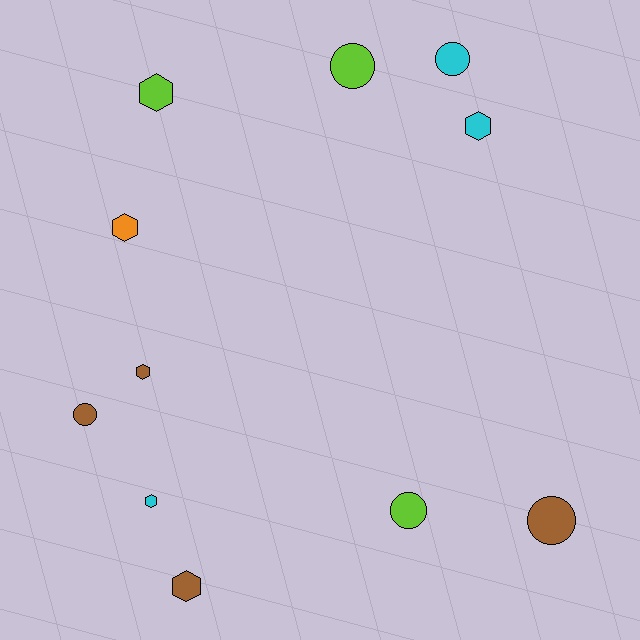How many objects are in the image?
There are 11 objects.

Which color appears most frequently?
Brown, with 4 objects.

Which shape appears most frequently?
Hexagon, with 6 objects.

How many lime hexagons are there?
There is 1 lime hexagon.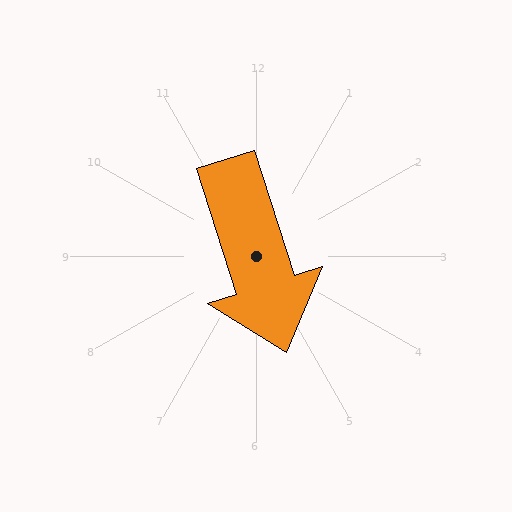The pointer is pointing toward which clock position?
Roughly 5 o'clock.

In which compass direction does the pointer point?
South.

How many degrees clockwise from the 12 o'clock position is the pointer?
Approximately 162 degrees.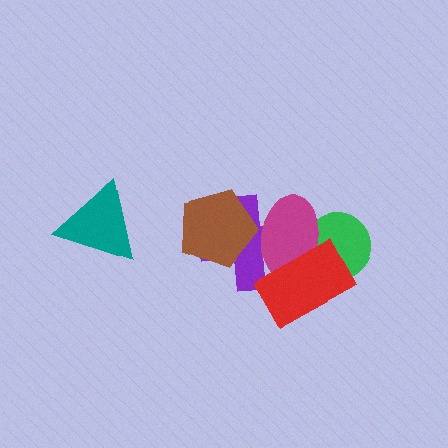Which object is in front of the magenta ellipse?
The red rectangle is in front of the magenta ellipse.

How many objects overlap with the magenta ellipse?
4 objects overlap with the magenta ellipse.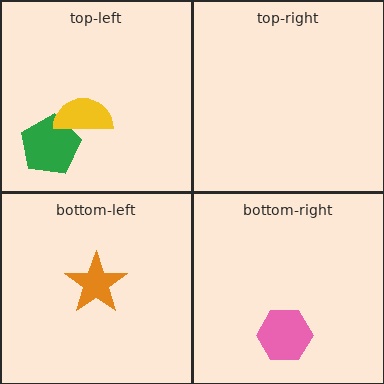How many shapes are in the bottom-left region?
1.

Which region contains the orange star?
The bottom-left region.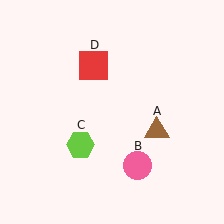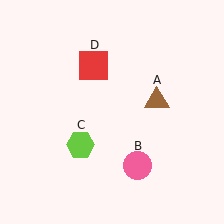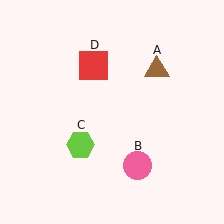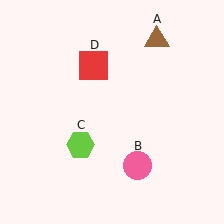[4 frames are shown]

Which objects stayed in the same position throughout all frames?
Pink circle (object B) and lime hexagon (object C) and red square (object D) remained stationary.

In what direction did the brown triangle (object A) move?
The brown triangle (object A) moved up.